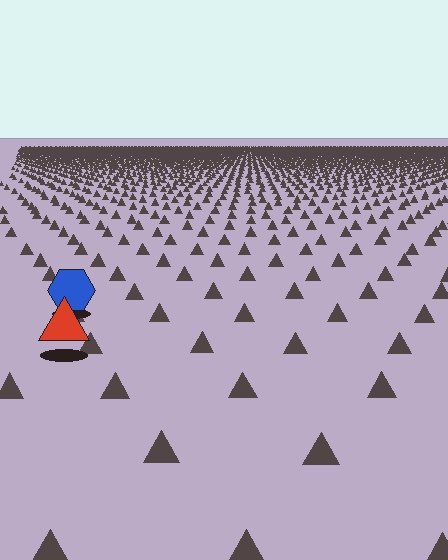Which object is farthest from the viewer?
The blue hexagon is farthest from the viewer. It appears smaller and the ground texture around it is denser.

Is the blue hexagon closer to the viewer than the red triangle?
No. The red triangle is closer — you can tell from the texture gradient: the ground texture is coarser near it.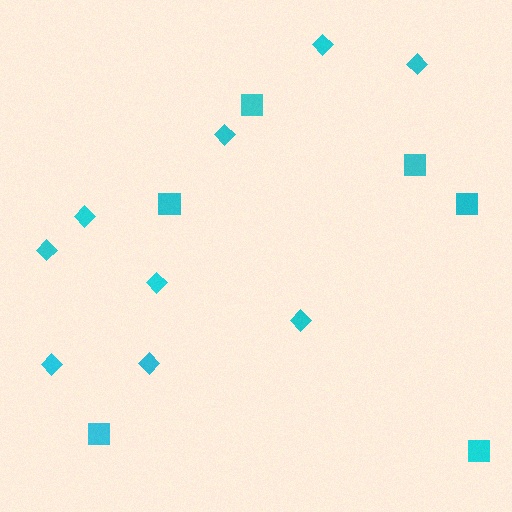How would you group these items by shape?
There are 2 groups: one group of diamonds (9) and one group of squares (6).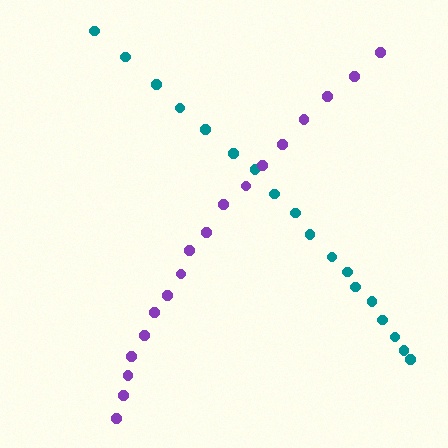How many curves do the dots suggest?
There are 2 distinct paths.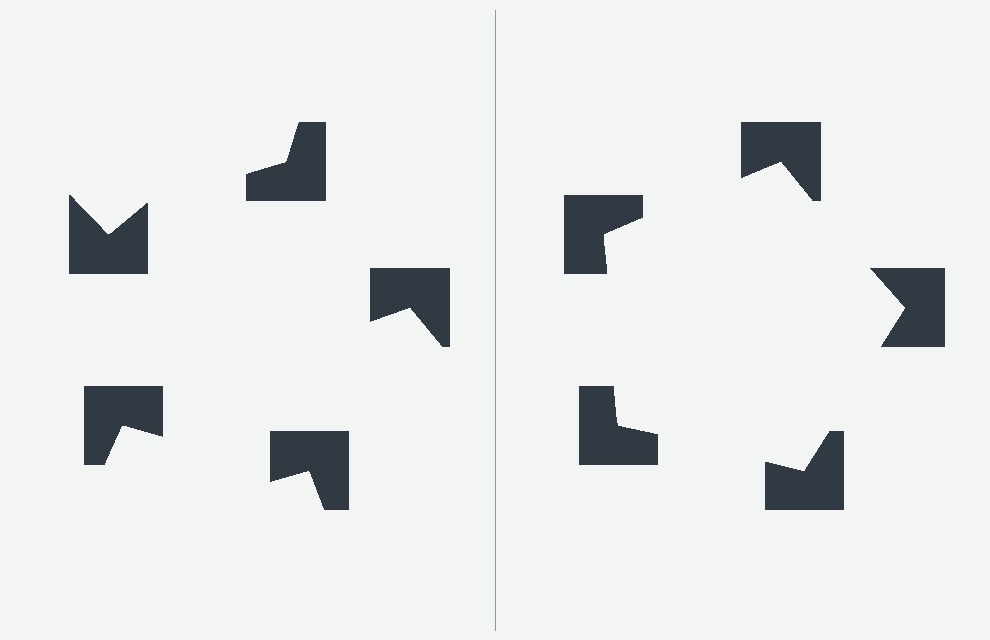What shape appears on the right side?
An illusory pentagon.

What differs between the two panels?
The notched squares are positioned identically on both sides; only the wedge orientations differ. On the right they align to a pentagon; on the left they are misaligned.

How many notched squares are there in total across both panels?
10 — 5 on each side.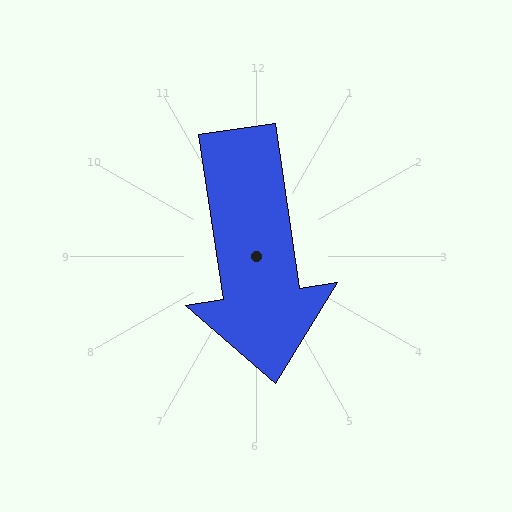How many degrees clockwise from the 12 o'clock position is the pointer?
Approximately 171 degrees.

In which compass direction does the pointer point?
South.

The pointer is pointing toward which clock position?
Roughly 6 o'clock.